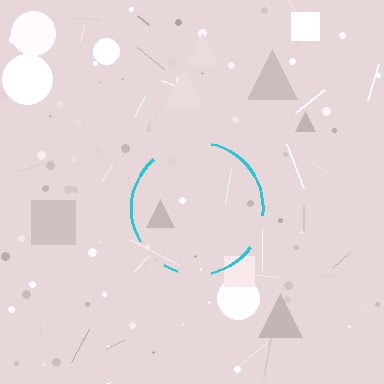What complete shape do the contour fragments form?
The contour fragments form a circle.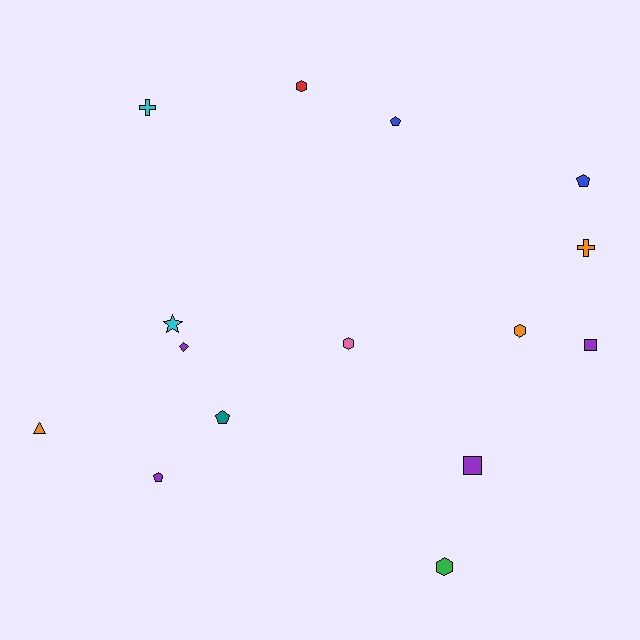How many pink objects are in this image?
There is 1 pink object.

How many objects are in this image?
There are 15 objects.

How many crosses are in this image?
There are 2 crosses.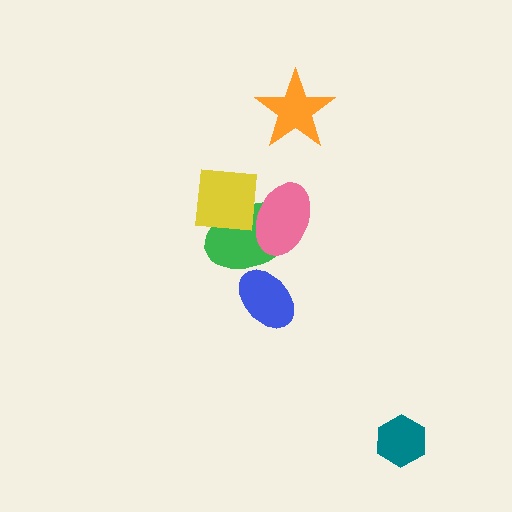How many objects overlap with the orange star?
0 objects overlap with the orange star.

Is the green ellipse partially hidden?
Yes, it is partially covered by another shape.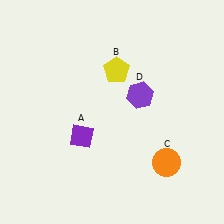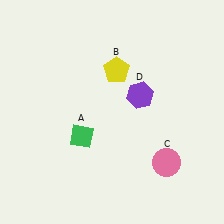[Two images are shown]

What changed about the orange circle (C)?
In Image 1, C is orange. In Image 2, it changed to pink.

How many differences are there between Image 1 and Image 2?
There are 2 differences between the two images.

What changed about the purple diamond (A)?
In Image 1, A is purple. In Image 2, it changed to green.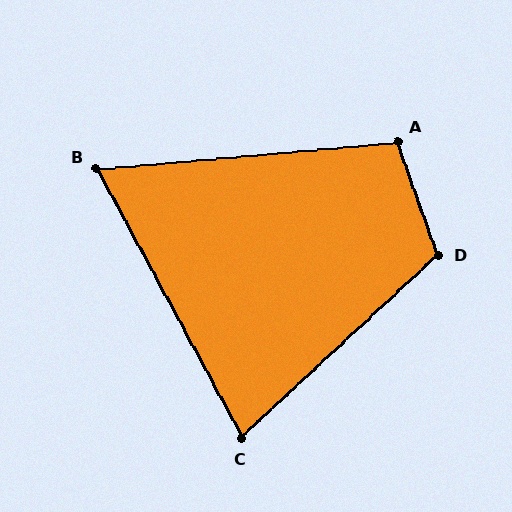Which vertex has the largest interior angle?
D, at approximately 113 degrees.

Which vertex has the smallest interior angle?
B, at approximately 67 degrees.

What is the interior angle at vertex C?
Approximately 76 degrees (acute).